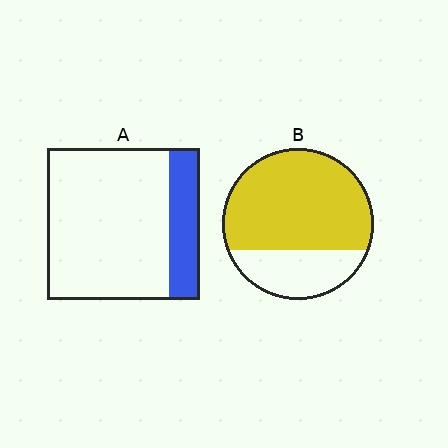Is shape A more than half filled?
No.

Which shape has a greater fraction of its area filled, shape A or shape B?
Shape B.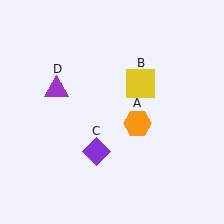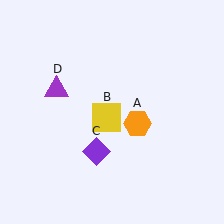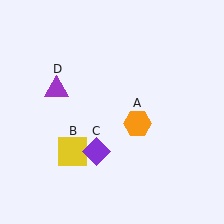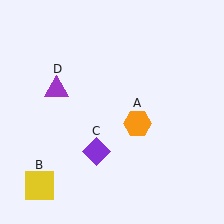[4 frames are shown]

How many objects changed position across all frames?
1 object changed position: yellow square (object B).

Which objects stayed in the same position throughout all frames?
Orange hexagon (object A) and purple diamond (object C) and purple triangle (object D) remained stationary.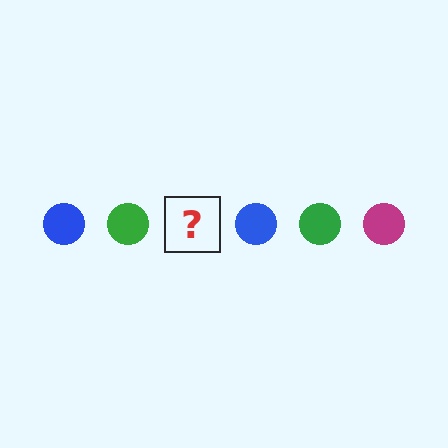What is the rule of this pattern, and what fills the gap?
The rule is that the pattern cycles through blue, green, magenta circles. The gap should be filled with a magenta circle.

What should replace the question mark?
The question mark should be replaced with a magenta circle.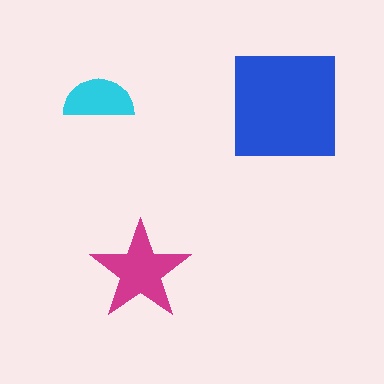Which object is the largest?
The blue square.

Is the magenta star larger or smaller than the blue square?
Smaller.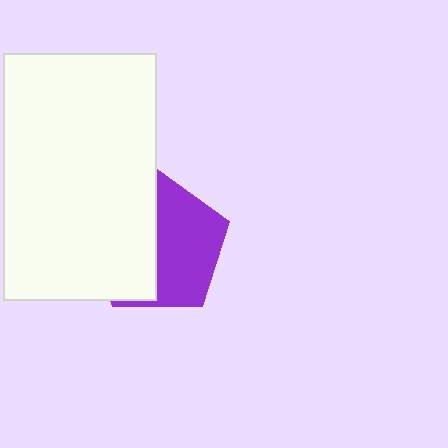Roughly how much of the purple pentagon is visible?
About half of it is visible (roughly 52%).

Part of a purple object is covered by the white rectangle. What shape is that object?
It is a pentagon.